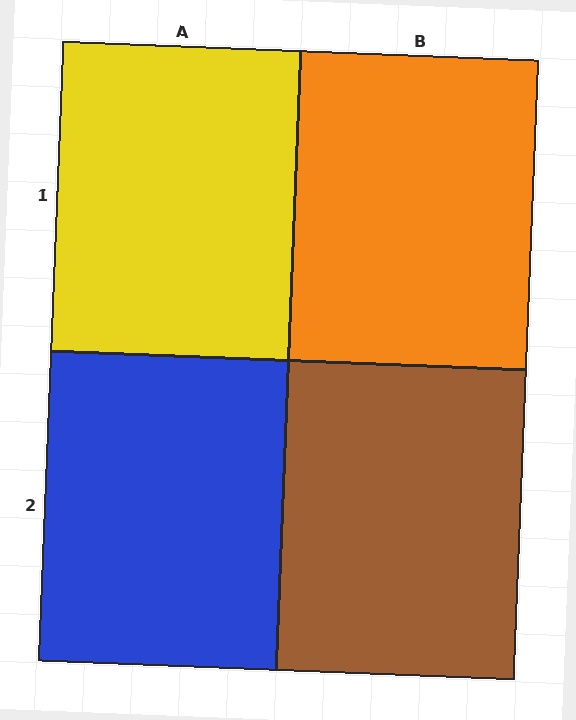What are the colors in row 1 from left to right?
Yellow, orange.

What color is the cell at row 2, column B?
Brown.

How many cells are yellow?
1 cell is yellow.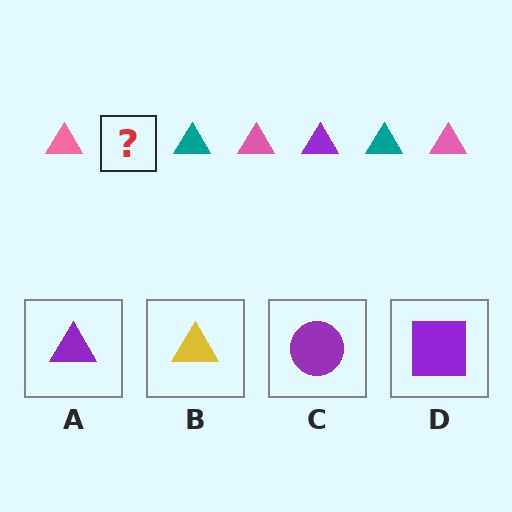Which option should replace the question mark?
Option A.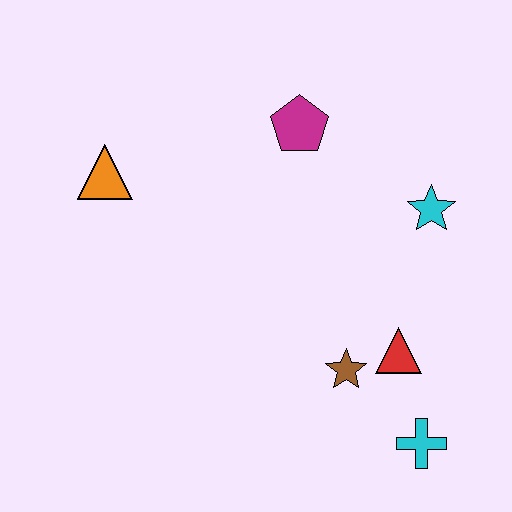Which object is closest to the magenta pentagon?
The cyan star is closest to the magenta pentagon.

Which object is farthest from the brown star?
The orange triangle is farthest from the brown star.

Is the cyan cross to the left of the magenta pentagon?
No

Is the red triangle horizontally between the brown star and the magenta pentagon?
No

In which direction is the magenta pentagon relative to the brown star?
The magenta pentagon is above the brown star.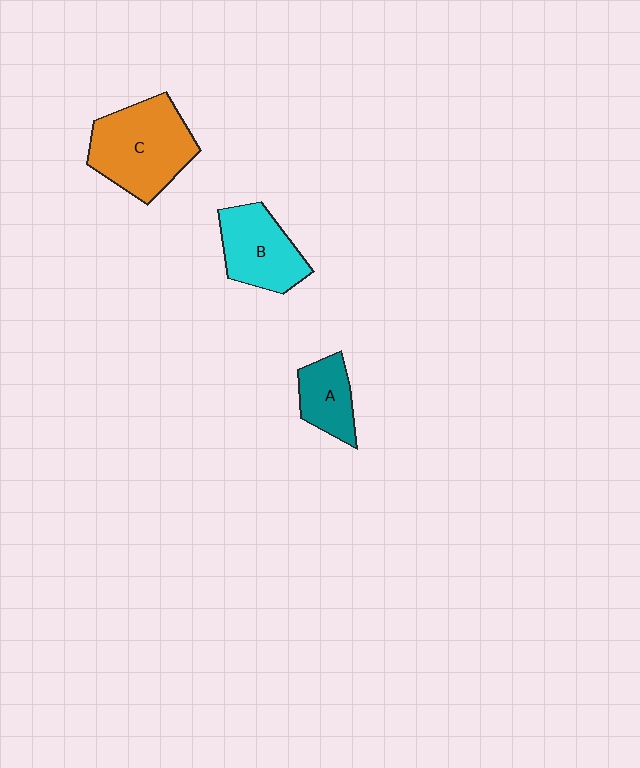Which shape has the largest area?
Shape C (orange).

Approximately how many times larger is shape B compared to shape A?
Approximately 1.5 times.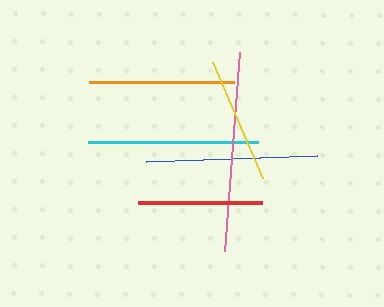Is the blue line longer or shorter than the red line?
The blue line is longer than the red line.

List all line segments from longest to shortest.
From longest to shortest: pink, blue, cyan, orange, yellow, red.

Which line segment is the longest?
The pink line is the longest at approximately 200 pixels.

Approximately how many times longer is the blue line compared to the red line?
The blue line is approximately 1.4 times the length of the red line.